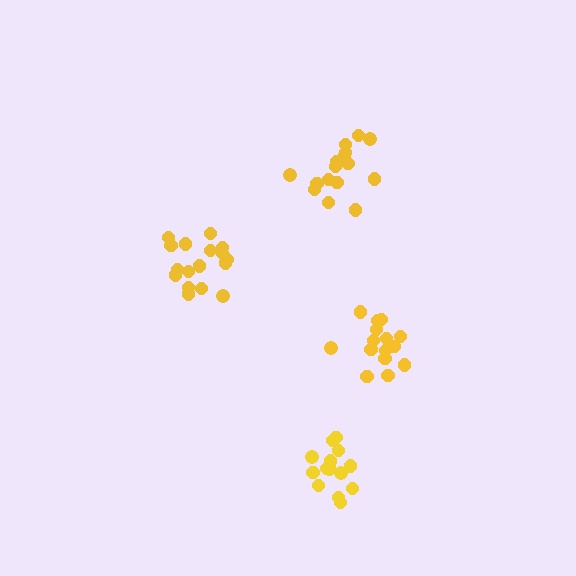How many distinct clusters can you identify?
There are 4 distinct clusters.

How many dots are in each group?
Group 1: 17 dots, Group 2: 17 dots, Group 3: 15 dots, Group 4: 15 dots (64 total).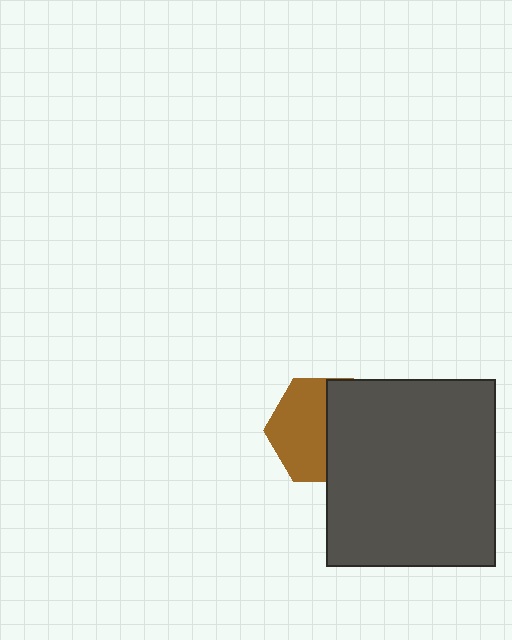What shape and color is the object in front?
The object in front is a dark gray rectangle.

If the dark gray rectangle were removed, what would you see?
You would see the complete brown hexagon.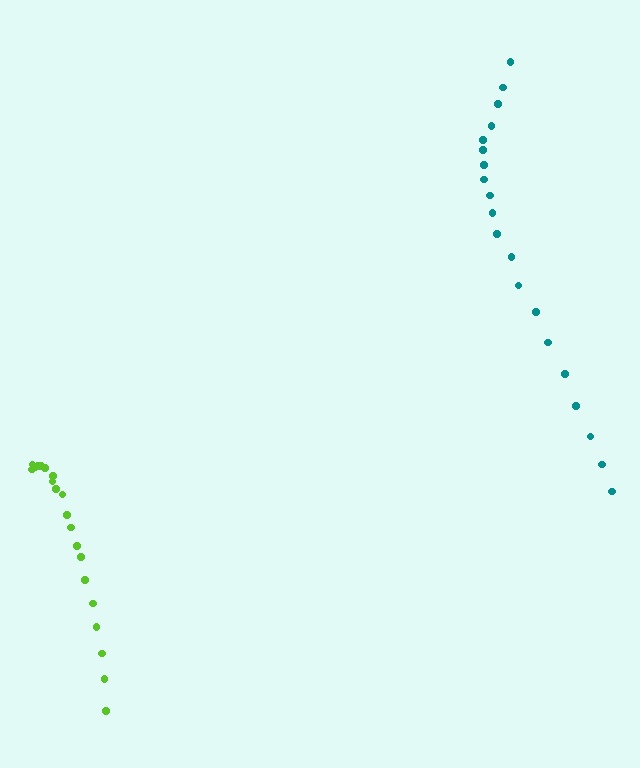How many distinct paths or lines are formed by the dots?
There are 2 distinct paths.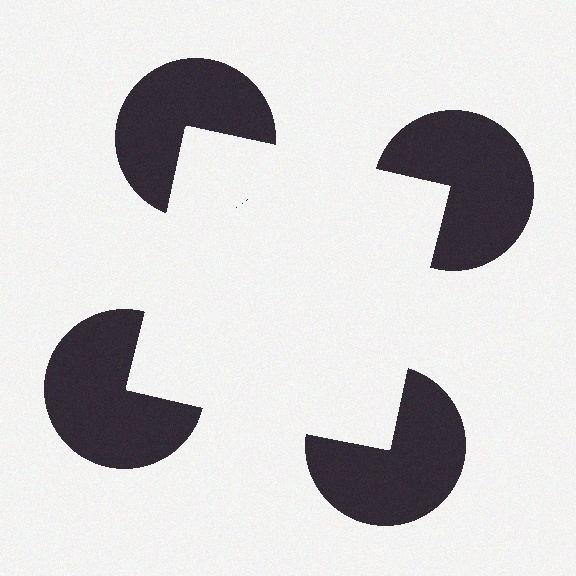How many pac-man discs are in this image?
There are 4 — one at each vertex of the illusory square.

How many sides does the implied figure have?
4 sides.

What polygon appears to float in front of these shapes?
An illusory square — its edges are inferred from the aligned wedge cuts in the pac-man discs, not physically drawn.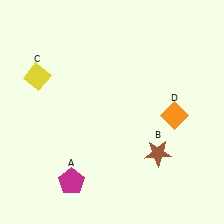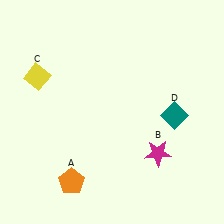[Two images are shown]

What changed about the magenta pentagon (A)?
In Image 1, A is magenta. In Image 2, it changed to orange.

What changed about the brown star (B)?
In Image 1, B is brown. In Image 2, it changed to magenta.